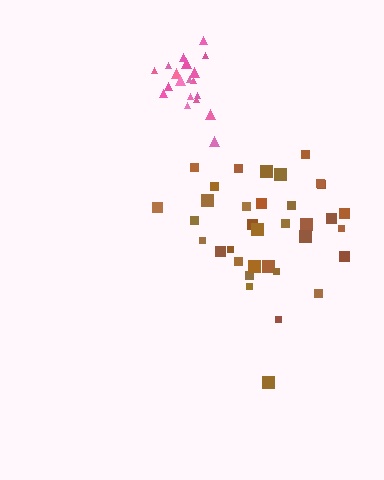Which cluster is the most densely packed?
Pink.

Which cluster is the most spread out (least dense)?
Brown.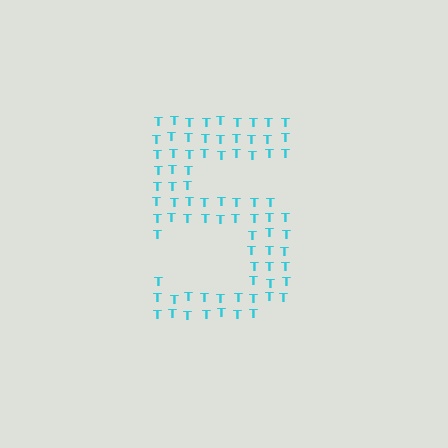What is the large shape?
The large shape is the digit 5.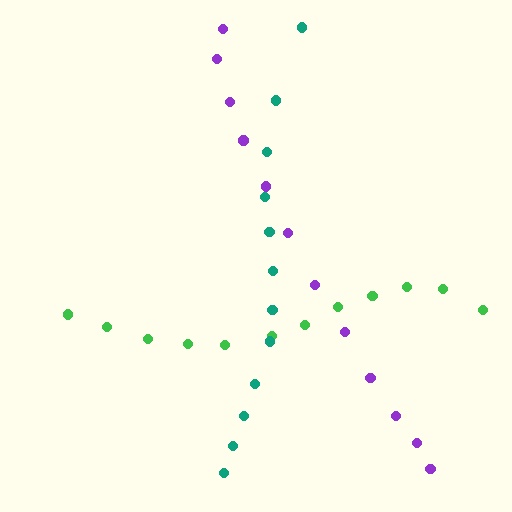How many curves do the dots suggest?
There are 3 distinct paths.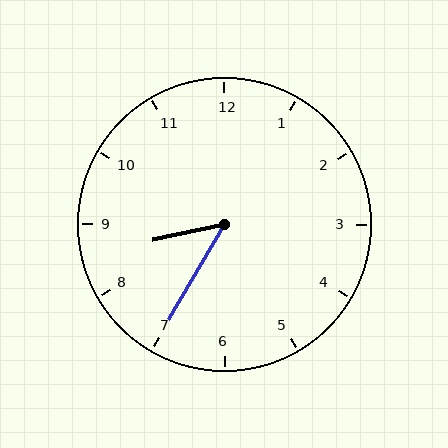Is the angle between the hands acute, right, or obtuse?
It is acute.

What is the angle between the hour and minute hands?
Approximately 48 degrees.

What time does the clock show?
8:35.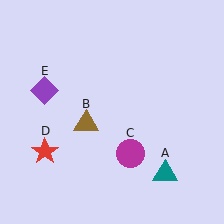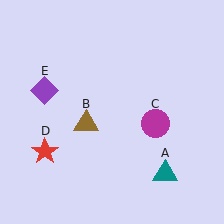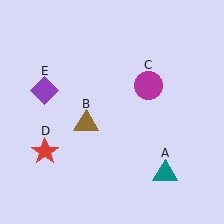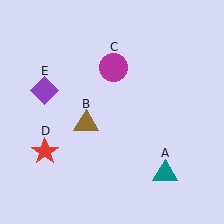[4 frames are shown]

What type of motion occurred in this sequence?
The magenta circle (object C) rotated counterclockwise around the center of the scene.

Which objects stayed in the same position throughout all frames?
Teal triangle (object A) and brown triangle (object B) and red star (object D) and purple diamond (object E) remained stationary.